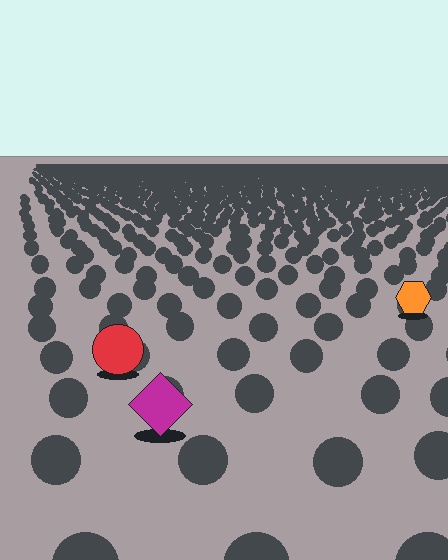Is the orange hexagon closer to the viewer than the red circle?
No. The red circle is closer — you can tell from the texture gradient: the ground texture is coarser near it.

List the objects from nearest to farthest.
From nearest to farthest: the magenta diamond, the red circle, the orange hexagon.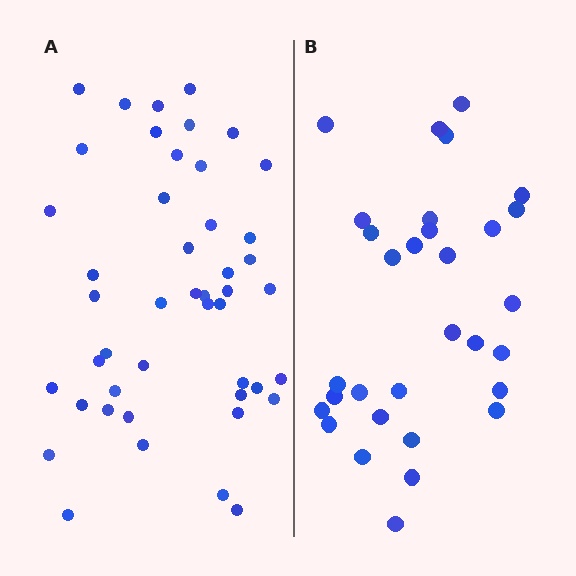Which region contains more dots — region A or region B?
Region A (the left region) has more dots.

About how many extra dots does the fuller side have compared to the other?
Region A has approximately 15 more dots than region B.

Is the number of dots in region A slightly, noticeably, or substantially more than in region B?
Region A has substantially more. The ratio is roughly 1.5 to 1.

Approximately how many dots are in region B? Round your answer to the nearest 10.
About 30 dots. (The exact count is 31, which rounds to 30.)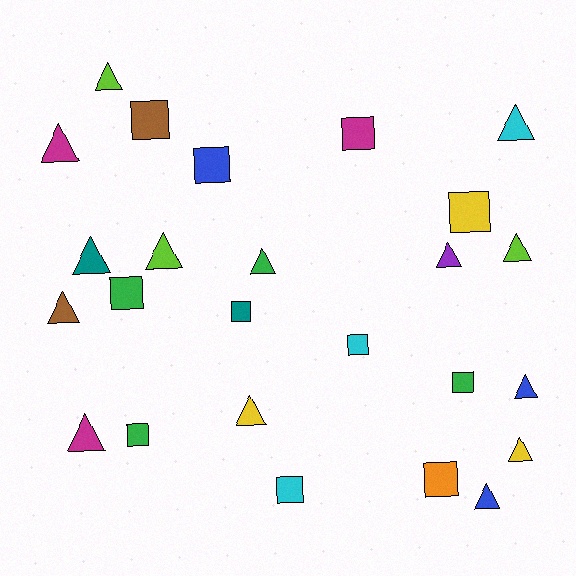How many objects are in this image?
There are 25 objects.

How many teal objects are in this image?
There are 2 teal objects.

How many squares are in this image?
There are 11 squares.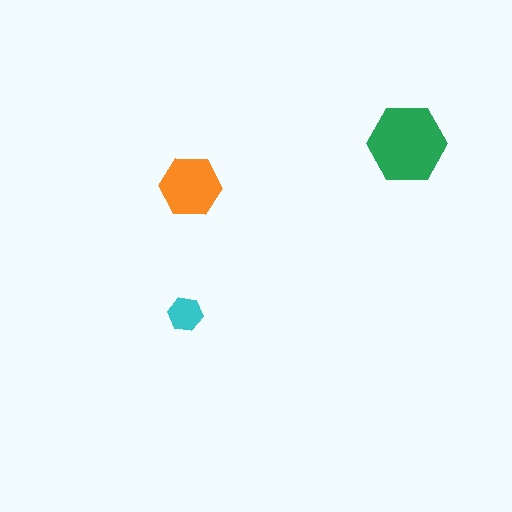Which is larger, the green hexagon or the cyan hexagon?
The green one.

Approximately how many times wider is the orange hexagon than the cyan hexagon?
About 2 times wider.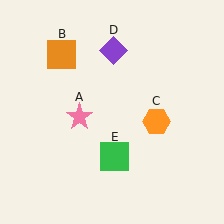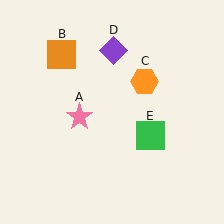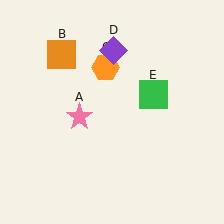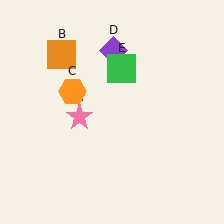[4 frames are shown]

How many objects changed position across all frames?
2 objects changed position: orange hexagon (object C), green square (object E).